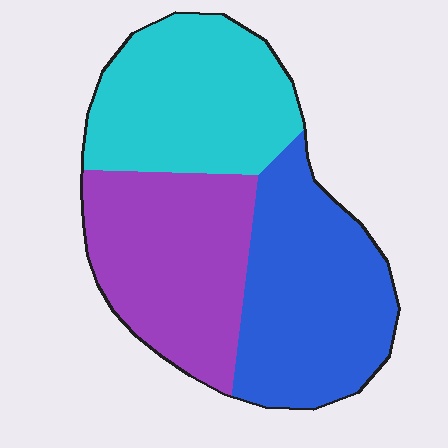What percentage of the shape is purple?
Purple covers 33% of the shape.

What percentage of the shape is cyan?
Cyan takes up about one third (1/3) of the shape.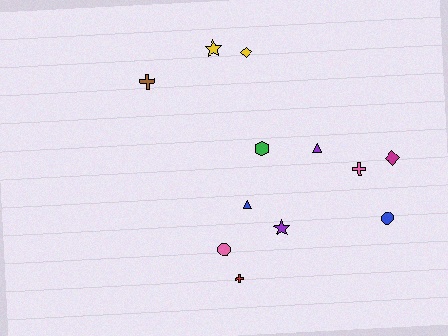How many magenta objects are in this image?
There is 1 magenta object.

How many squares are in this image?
There are no squares.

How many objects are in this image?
There are 12 objects.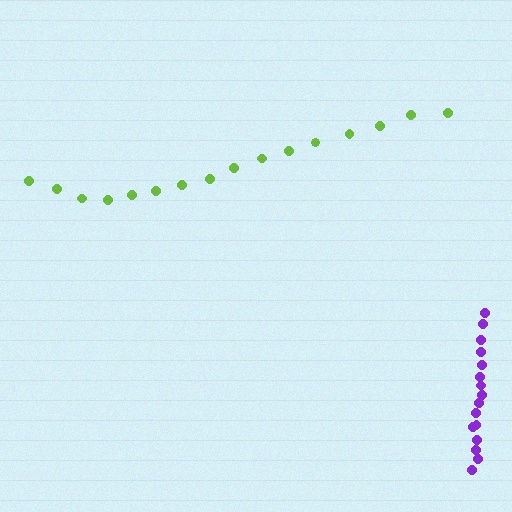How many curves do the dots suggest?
There are 2 distinct paths.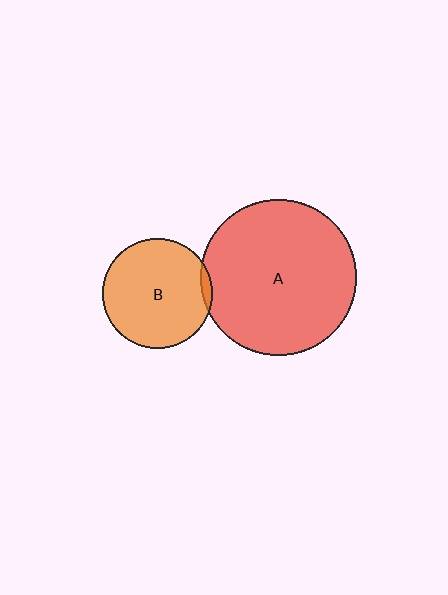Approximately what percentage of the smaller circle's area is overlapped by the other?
Approximately 5%.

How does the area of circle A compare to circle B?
Approximately 2.0 times.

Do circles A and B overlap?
Yes.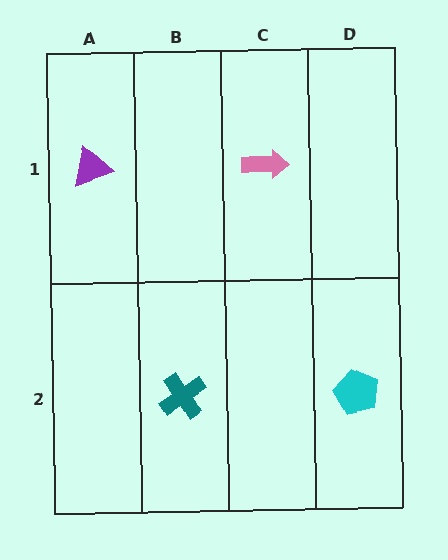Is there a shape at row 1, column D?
No, that cell is empty.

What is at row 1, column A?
A purple triangle.